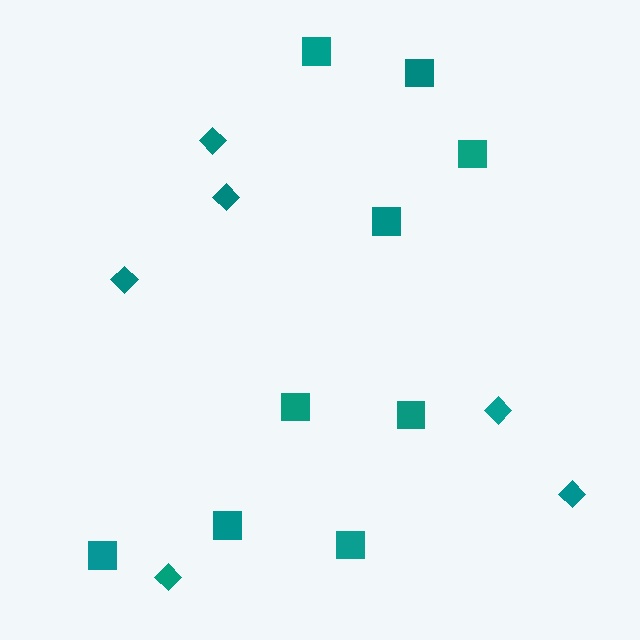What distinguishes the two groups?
There are 2 groups: one group of diamonds (6) and one group of squares (9).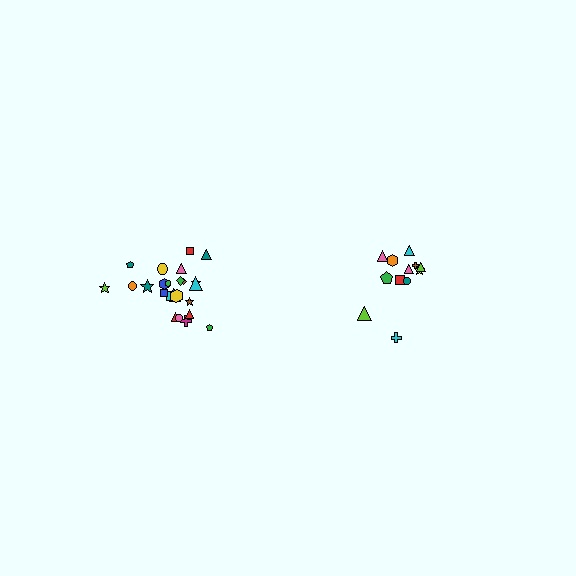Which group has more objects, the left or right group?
The left group.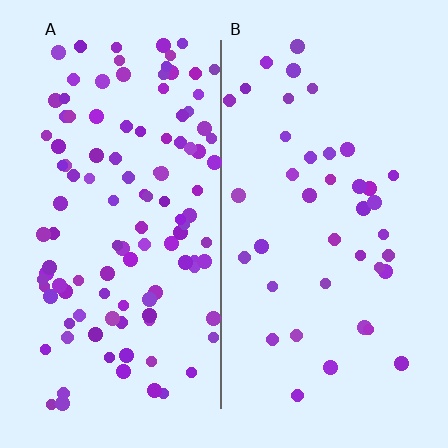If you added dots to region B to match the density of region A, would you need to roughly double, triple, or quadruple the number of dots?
Approximately triple.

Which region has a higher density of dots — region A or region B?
A (the left).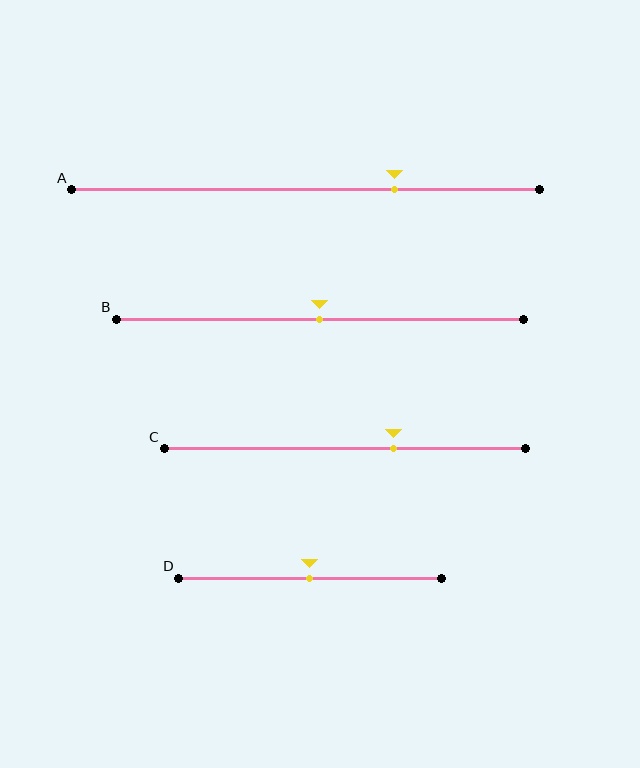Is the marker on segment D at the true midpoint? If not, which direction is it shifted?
Yes, the marker on segment D is at the true midpoint.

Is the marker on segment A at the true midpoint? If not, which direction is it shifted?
No, the marker on segment A is shifted to the right by about 19% of the segment length.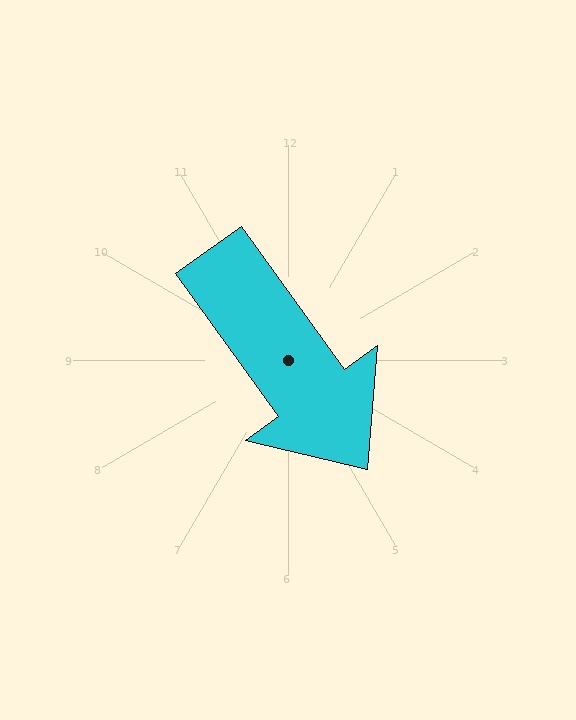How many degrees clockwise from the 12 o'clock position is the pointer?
Approximately 144 degrees.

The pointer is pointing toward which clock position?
Roughly 5 o'clock.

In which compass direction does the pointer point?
Southeast.